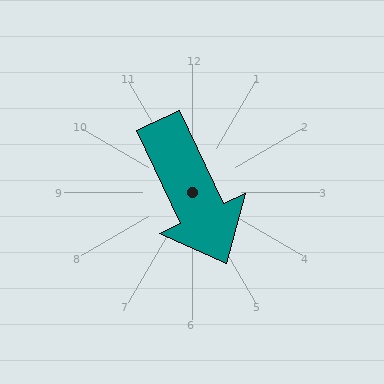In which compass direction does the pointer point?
Southeast.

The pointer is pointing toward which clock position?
Roughly 5 o'clock.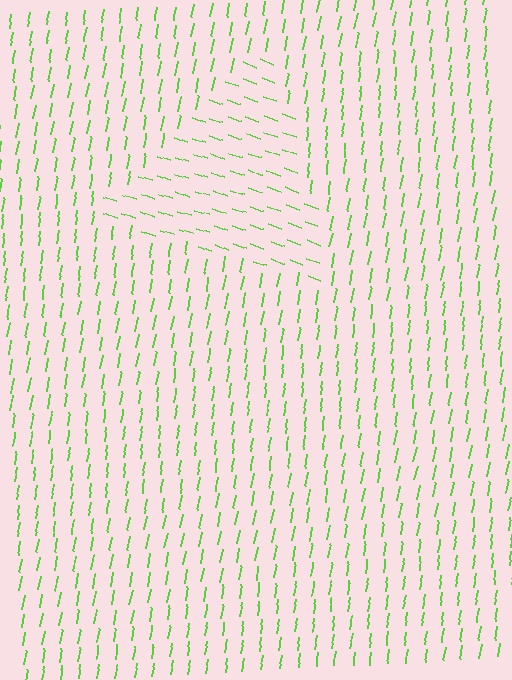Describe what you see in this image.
The image is filled with small lime line segments. A triangle region in the image has lines oriented differently from the surrounding lines, creating a visible texture boundary.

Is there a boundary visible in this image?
Yes, there is a texture boundary formed by a change in line orientation.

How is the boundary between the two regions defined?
The boundary is defined purely by a change in line orientation (approximately 80 degrees difference). All lines are the same color and thickness.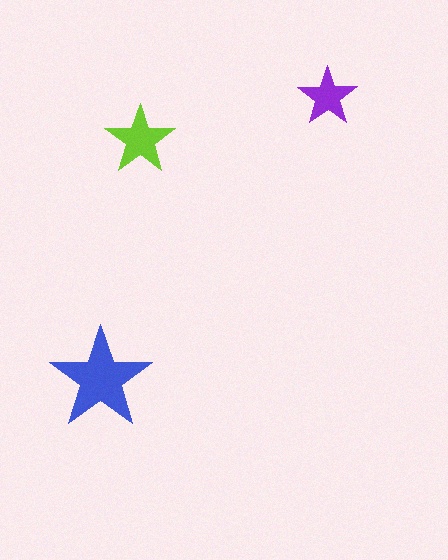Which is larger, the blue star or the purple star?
The blue one.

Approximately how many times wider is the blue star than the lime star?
About 1.5 times wider.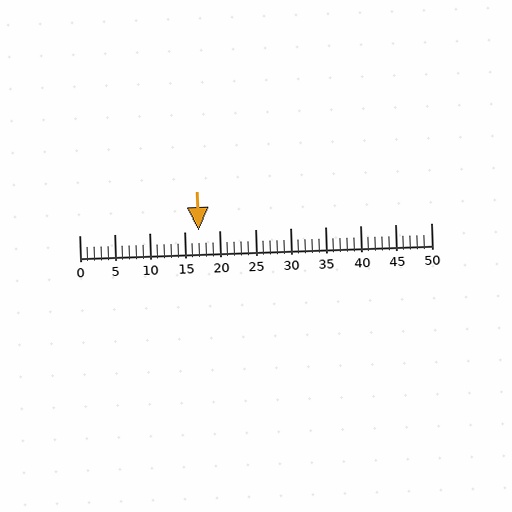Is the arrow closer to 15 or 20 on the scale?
The arrow is closer to 15.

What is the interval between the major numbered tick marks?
The major tick marks are spaced 5 units apart.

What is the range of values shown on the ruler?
The ruler shows values from 0 to 50.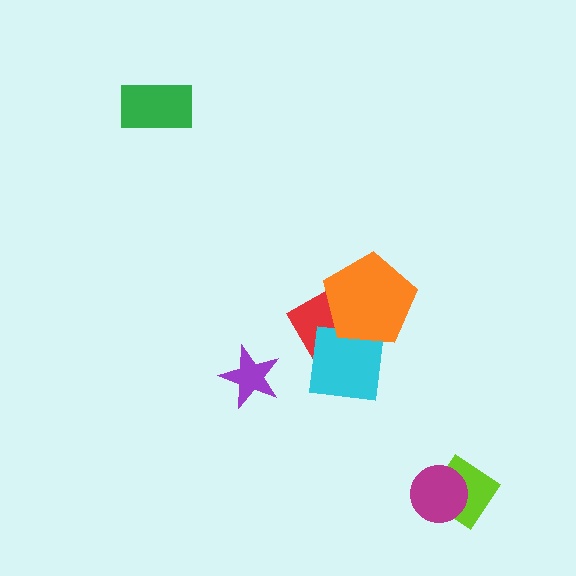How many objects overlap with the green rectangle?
0 objects overlap with the green rectangle.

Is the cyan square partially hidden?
Yes, it is partially covered by another shape.